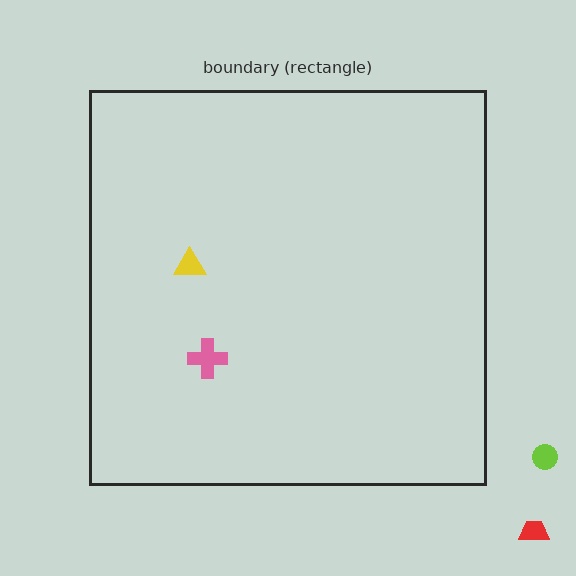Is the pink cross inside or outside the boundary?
Inside.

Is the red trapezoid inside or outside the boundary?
Outside.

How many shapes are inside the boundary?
2 inside, 2 outside.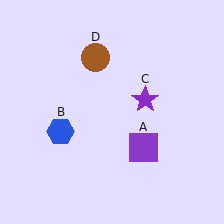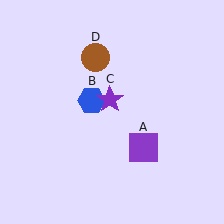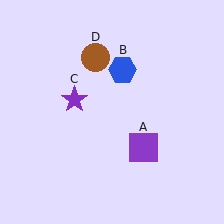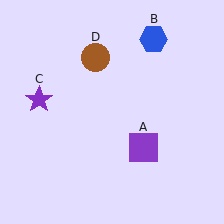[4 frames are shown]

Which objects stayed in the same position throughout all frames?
Purple square (object A) and brown circle (object D) remained stationary.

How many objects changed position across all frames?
2 objects changed position: blue hexagon (object B), purple star (object C).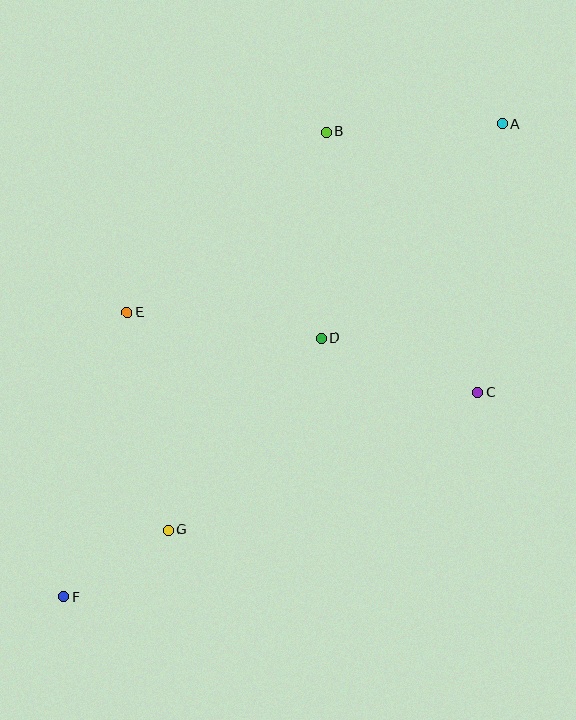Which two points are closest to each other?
Points F and G are closest to each other.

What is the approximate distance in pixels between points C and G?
The distance between C and G is approximately 339 pixels.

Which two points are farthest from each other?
Points A and F are farthest from each other.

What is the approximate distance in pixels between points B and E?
The distance between B and E is approximately 269 pixels.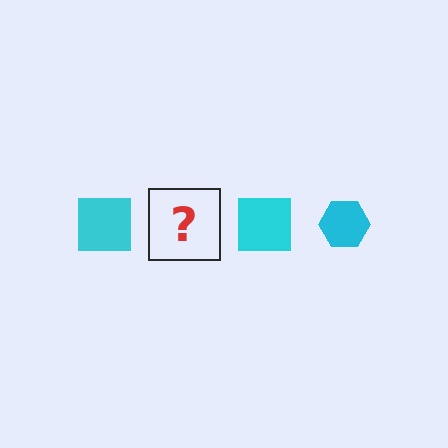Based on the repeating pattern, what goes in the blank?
The blank should be a cyan hexagon.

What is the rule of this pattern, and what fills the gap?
The rule is that the pattern cycles through square, hexagon shapes in cyan. The gap should be filled with a cyan hexagon.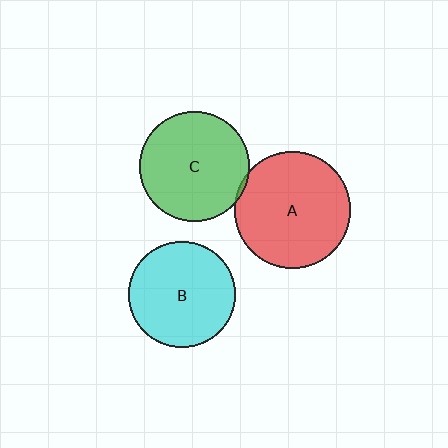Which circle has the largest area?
Circle A (red).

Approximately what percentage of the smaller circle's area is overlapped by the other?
Approximately 5%.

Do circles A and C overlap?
Yes.